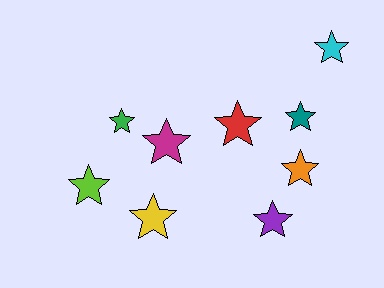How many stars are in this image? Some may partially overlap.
There are 9 stars.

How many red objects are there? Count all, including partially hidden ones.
There is 1 red object.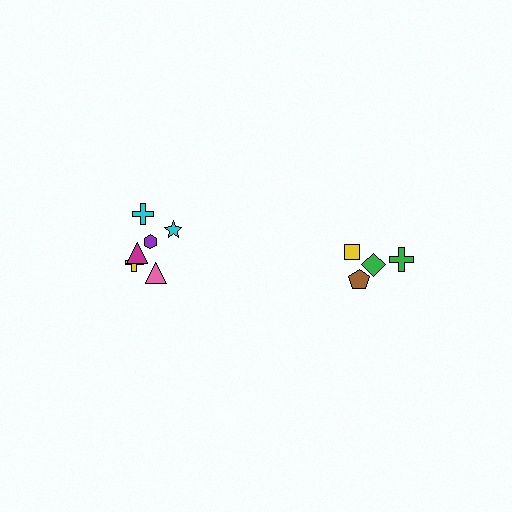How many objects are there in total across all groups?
There are 10 objects.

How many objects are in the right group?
There are 4 objects.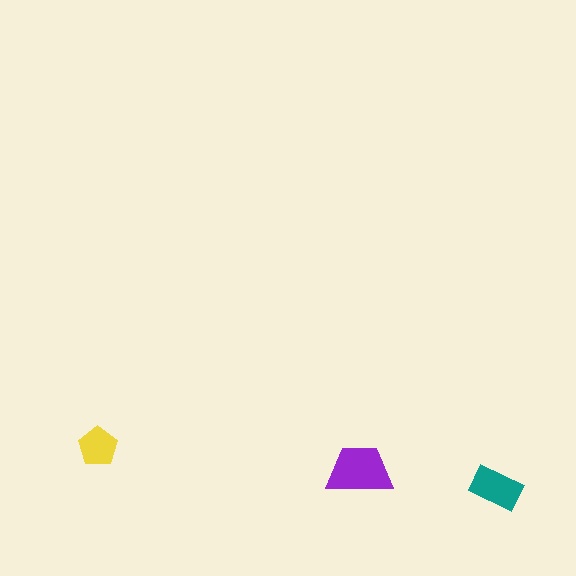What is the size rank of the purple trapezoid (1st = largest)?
1st.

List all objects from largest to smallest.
The purple trapezoid, the teal rectangle, the yellow pentagon.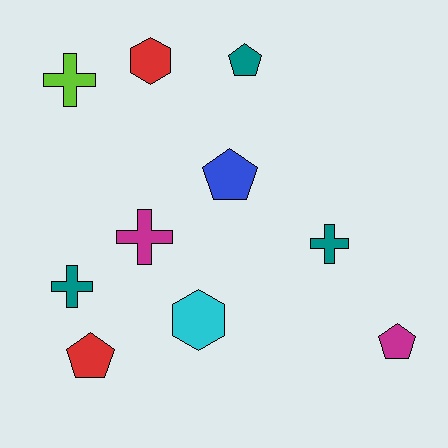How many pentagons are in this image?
There are 4 pentagons.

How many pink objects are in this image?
There are no pink objects.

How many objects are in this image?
There are 10 objects.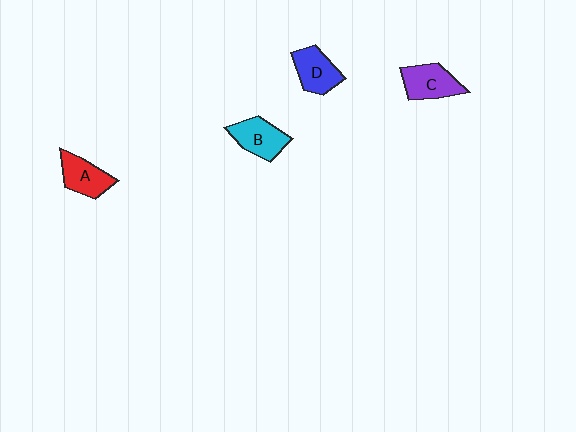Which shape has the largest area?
Shape C (purple).